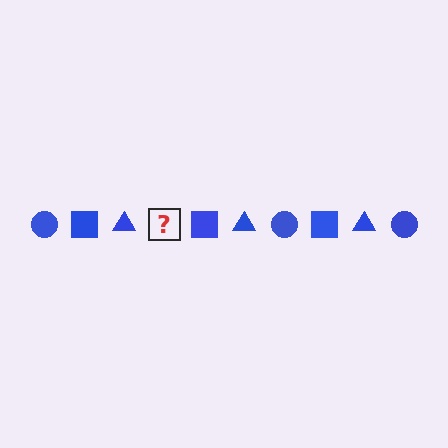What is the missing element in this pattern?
The missing element is a blue circle.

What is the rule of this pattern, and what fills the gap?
The rule is that the pattern cycles through circle, square, triangle shapes in blue. The gap should be filled with a blue circle.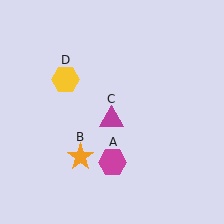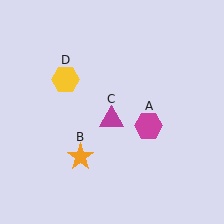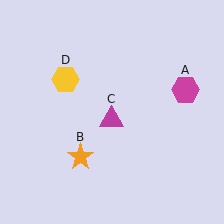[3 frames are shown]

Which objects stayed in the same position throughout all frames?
Orange star (object B) and magenta triangle (object C) and yellow hexagon (object D) remained stationary.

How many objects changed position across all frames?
1 object changed position: magenta hexagon (object A).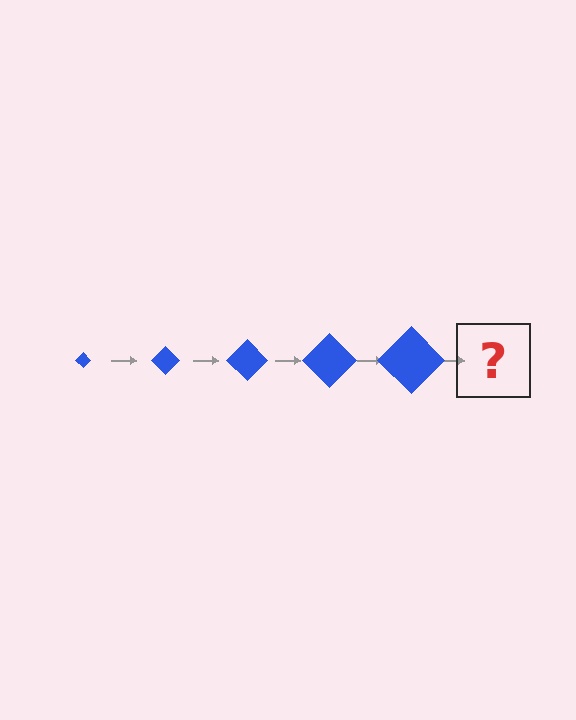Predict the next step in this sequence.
The next step is a blue diamond, larger than the previous one.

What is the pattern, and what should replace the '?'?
The pattern is that the diamond gets progressively larger each step. The '?' should be a blue diamond, larger than the previous one.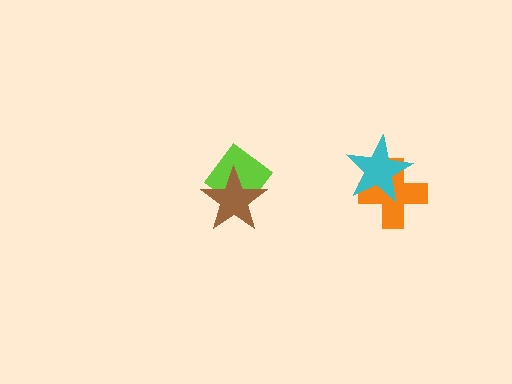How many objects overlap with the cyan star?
1 object overlaps with the cyan star.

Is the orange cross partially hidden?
Yes, it is partially covered by another shape.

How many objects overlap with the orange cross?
1 object overlaps with the orange cross.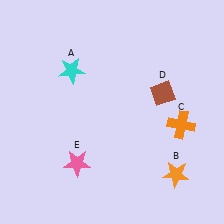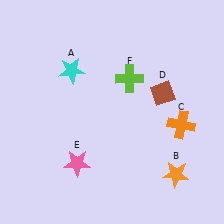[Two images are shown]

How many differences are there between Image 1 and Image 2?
There is 1 difference between the two images.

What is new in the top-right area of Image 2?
A lime cross (F) was added in the top-right area of Image 2.